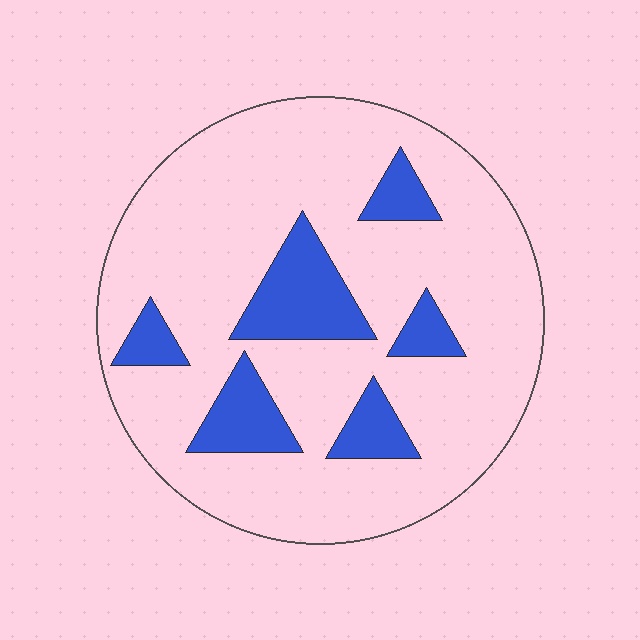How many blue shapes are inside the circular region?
6.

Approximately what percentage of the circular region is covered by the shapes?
Approximately 20%.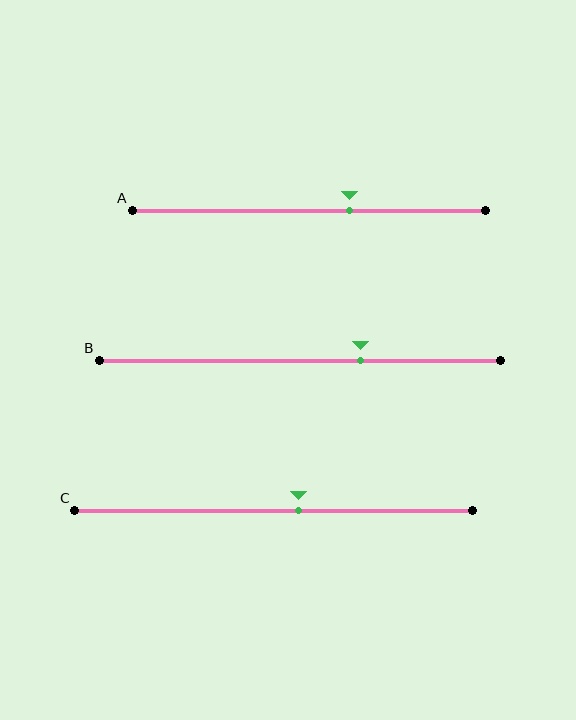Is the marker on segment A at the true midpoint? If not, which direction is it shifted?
No, the marker on segment A is shifted to the right by about 11% of the segment length.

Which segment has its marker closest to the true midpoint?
Segment C has its marker closest to the true midpoint.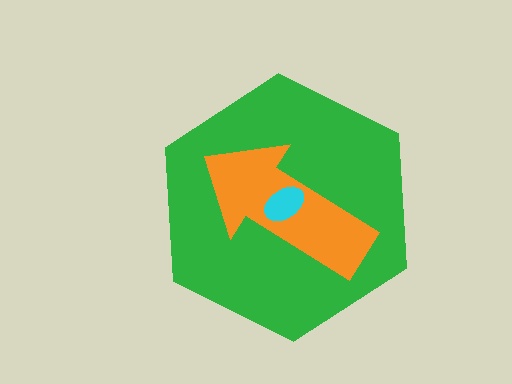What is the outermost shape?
The green hexagon.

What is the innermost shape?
The cyan ellipse.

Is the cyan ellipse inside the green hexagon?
Yes.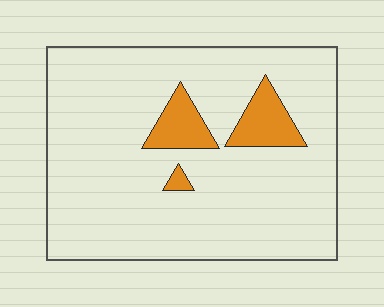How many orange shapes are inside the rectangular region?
3.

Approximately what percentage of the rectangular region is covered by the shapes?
Approximately 10%.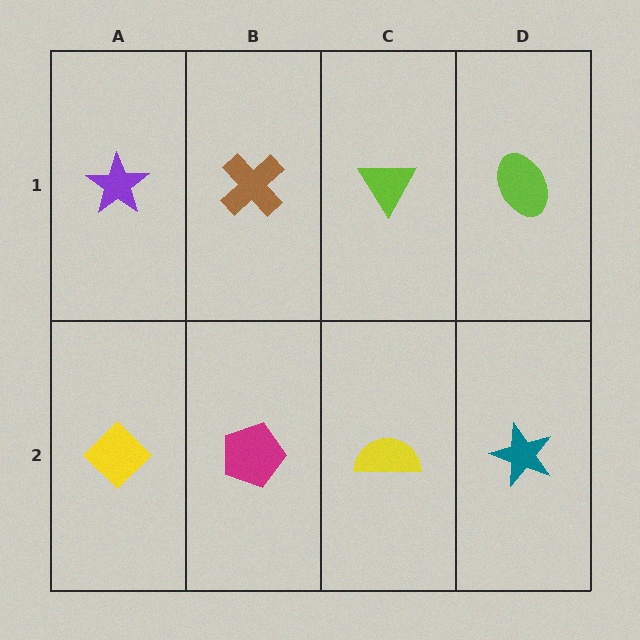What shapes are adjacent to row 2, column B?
A brown cross (row 1, column B), a yellow diamond (row 2, column A), a yellow semicircle (row 2, column C).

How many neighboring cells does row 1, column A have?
2.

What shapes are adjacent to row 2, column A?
A purple star (row 1, column A), a magenta pentagon (row 2, column B).